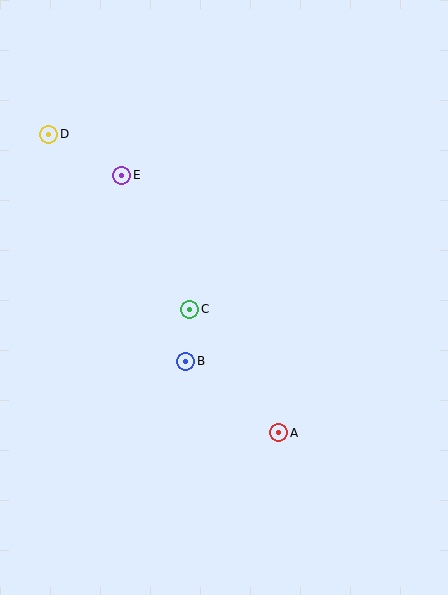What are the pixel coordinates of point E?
Point E is at (122, 175).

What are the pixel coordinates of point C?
Point C is at (190, 309).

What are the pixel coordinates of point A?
Point A is at (279, 433).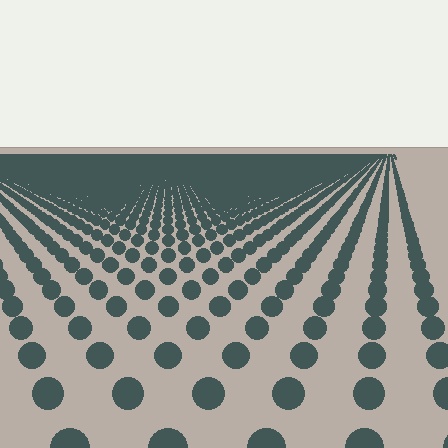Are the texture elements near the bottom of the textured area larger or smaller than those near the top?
Larger. Near the bottom, elements are closer to the viewer and appear at a bigger on-screen size.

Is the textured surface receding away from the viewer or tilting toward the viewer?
The surface is receding away from the viewer. Texture elements get smaller and denser toward the top.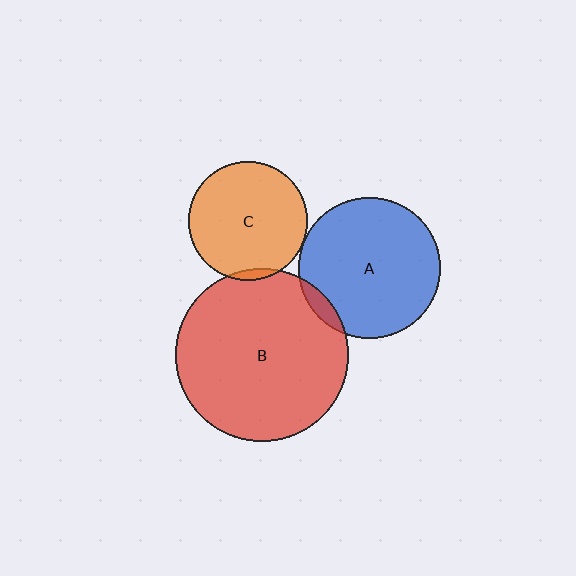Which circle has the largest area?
Circle B (red).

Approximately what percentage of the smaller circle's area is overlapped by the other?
Approximately 5%.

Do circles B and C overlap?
Yes.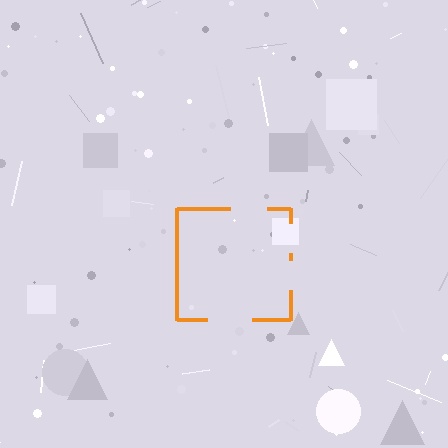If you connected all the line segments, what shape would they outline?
They would outline a square.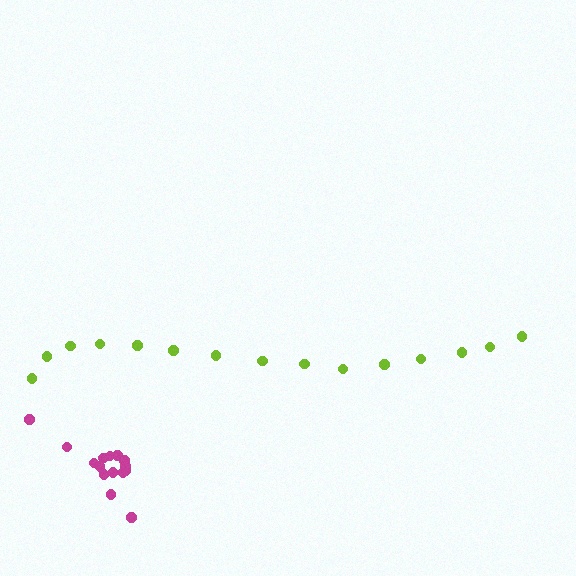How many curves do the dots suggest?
There are 2 distinct paths.